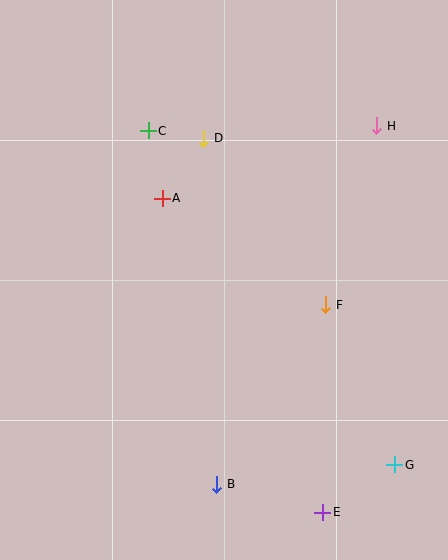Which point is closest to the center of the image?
Point A at (162, 198) is closest to the center.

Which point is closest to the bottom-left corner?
Point B is closest to the bottom-left corner.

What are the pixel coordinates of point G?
Point G is at (395, 465).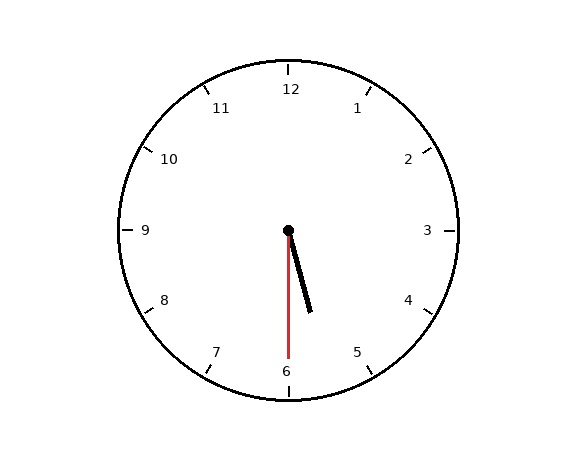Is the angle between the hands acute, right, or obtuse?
It is acute.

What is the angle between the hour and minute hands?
Approximately 15 degrees.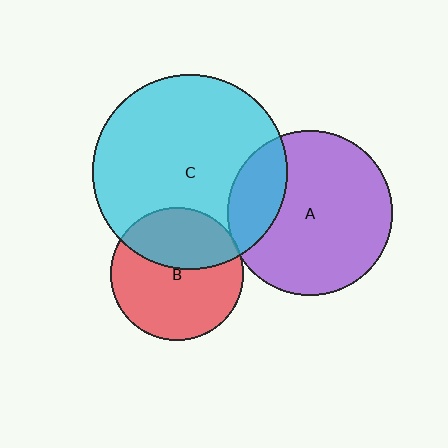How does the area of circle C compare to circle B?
Approximately 2.2 times.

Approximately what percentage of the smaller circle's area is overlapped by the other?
Approximately 40%.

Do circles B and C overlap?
Yes.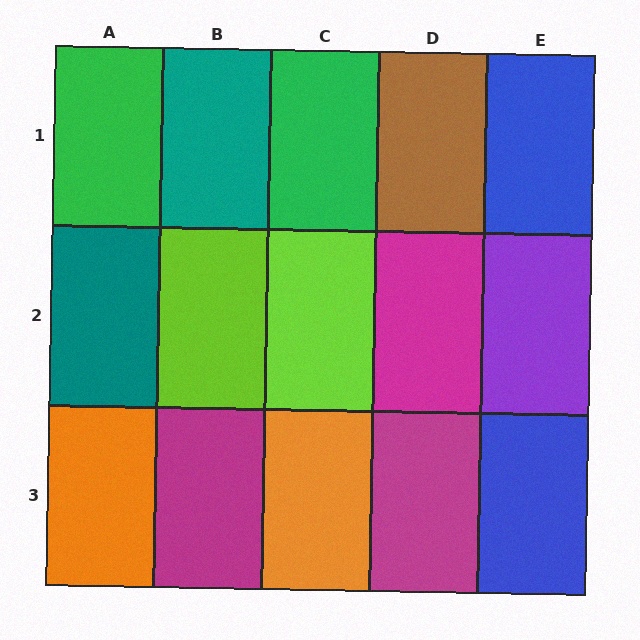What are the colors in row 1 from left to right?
Green, teal, green, brown, blue.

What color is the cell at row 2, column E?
Purple.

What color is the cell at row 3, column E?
Blue.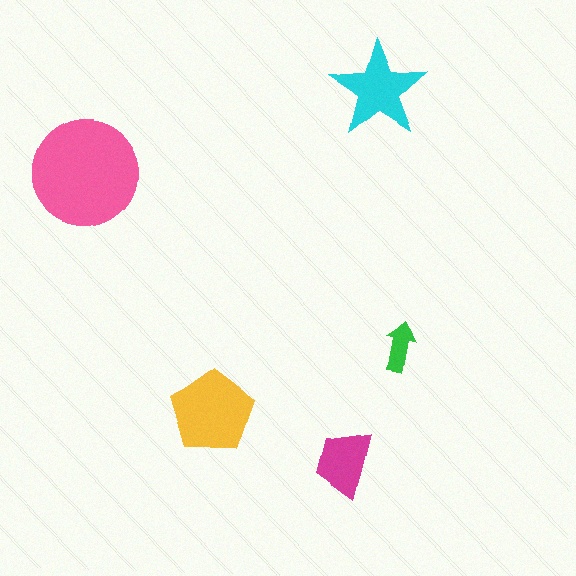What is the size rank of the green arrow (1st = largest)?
5th.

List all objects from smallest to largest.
The green arrow, the magenta trapezoid, the cyan star, the yellow pentagon, the pink circle.